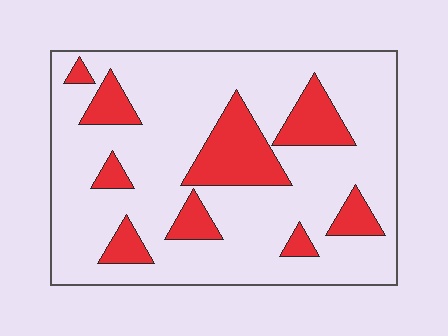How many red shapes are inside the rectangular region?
9.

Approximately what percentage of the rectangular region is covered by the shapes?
Approximately 20%.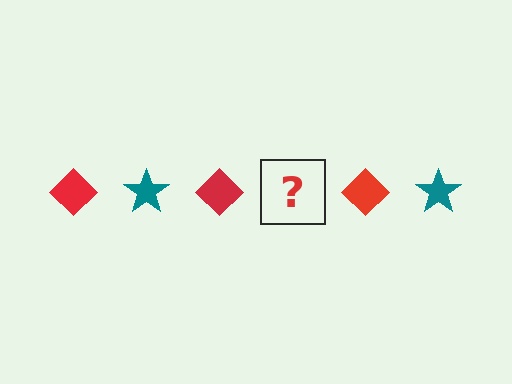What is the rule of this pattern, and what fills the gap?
The rule is that the pattern alternates between red diamond and teal star. The gap should be filled with a teal star.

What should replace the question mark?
The question mark should be replaced with a teal star.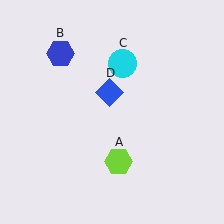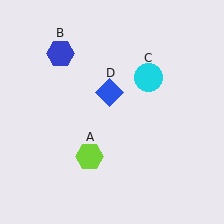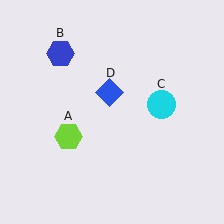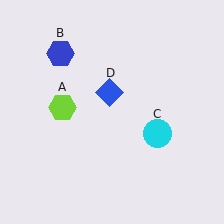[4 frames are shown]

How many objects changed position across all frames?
2 objects changed position: lime hexagon (object A), cyan circle (object C).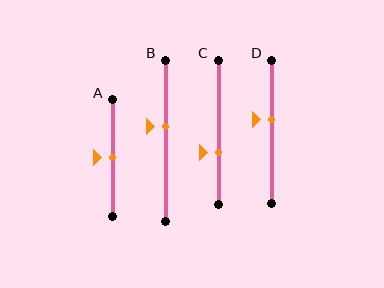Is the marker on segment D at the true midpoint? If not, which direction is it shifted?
No, the marker on segment D is shifted upward by about 9% of the segment length.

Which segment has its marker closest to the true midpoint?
Segment A has its marker closest to the true midpoint.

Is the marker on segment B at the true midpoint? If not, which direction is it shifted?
No, the marker on segment B is shifted upward by about 9% of the segment length.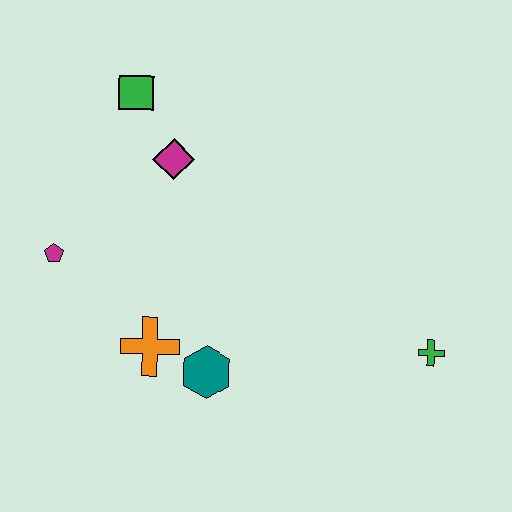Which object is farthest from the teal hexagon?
The green square is farthest from the teal hexagon.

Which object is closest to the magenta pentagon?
The orange cross is closest to the magenta pentagon.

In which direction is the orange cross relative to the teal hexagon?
The orange cross is to the left of the teal hexagon.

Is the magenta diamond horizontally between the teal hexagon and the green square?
Yes